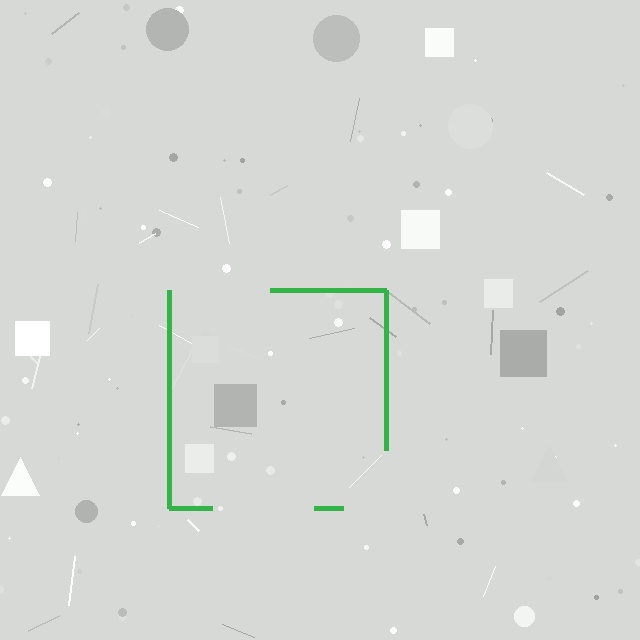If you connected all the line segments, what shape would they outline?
They would outline a square.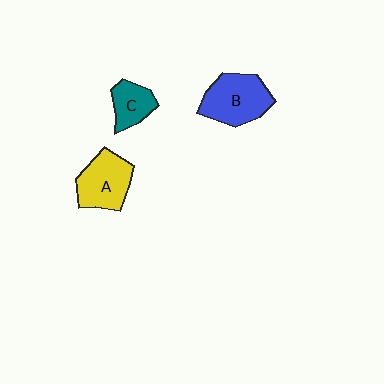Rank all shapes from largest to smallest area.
From largest to smallest: B (blue), A (yellow), C (teal).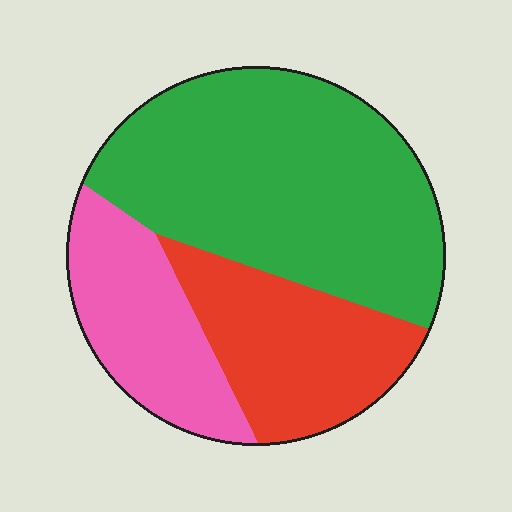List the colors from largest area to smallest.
From largest to smallest: green, red, pink.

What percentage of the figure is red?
Red takes up about one quarter (1/4) of the figure.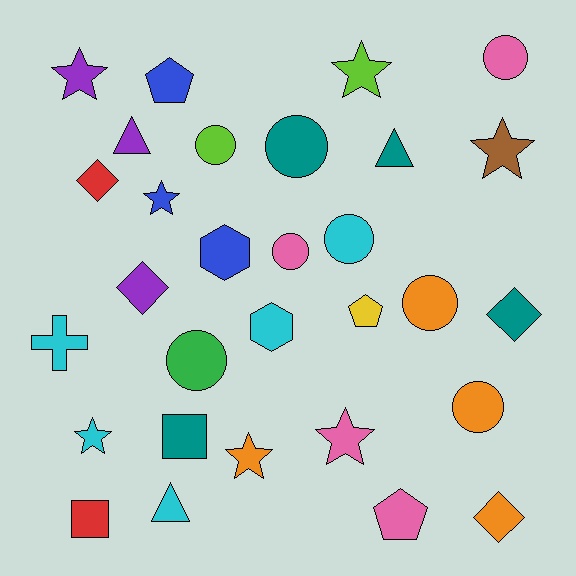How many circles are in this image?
There are 8 circles.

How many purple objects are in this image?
There are 3 purple objects.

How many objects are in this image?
There are 30 objects.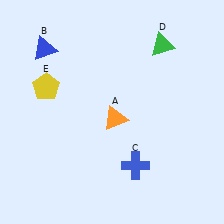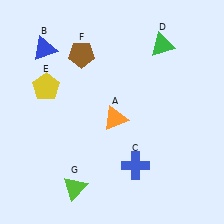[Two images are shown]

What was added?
A brown pentagon (F), a lime triangle (G) were added in Image 2.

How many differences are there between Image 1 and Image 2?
There are 2 differences between the two images.